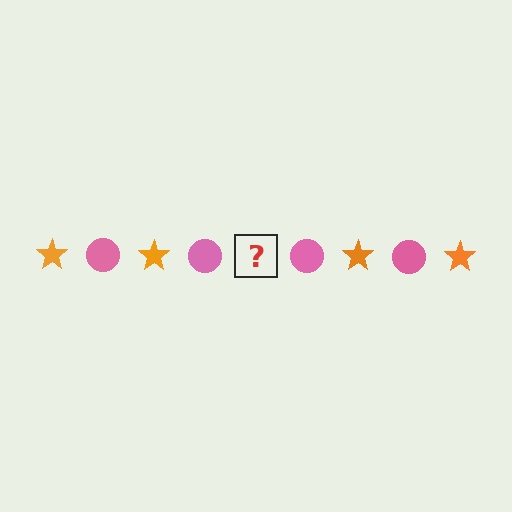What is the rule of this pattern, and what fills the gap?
The rule is that the pattern alternates between orange star and pink circle. The gap should be filled with an orange star.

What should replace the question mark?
The question mark should be replaced with an orange star.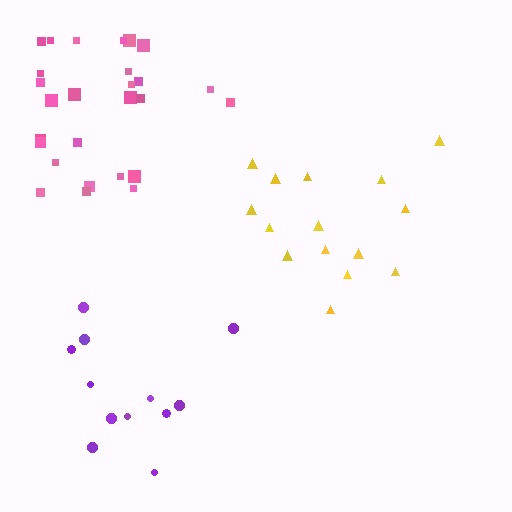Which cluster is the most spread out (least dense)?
Purple.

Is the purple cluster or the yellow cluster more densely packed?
Yellow.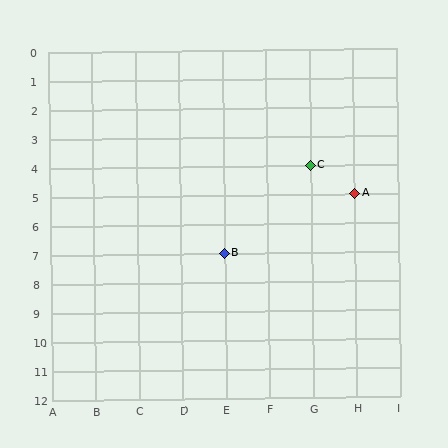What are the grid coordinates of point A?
Point A is at grid coordinates (H, 5).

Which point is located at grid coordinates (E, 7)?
Point B is at (E, 7).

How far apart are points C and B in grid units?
Points C and B are 2 columns and 3 rows apart (about 3.6 grid units diagonally).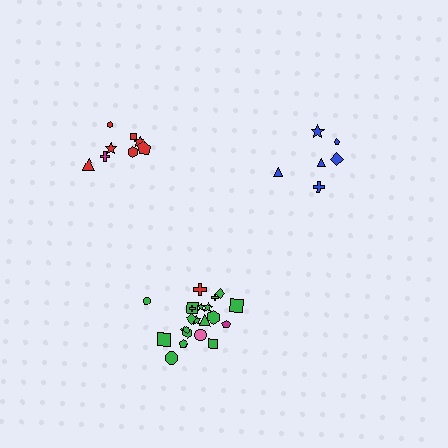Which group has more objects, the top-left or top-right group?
The top-left group.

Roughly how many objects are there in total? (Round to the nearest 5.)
Roughly 35 objects in total.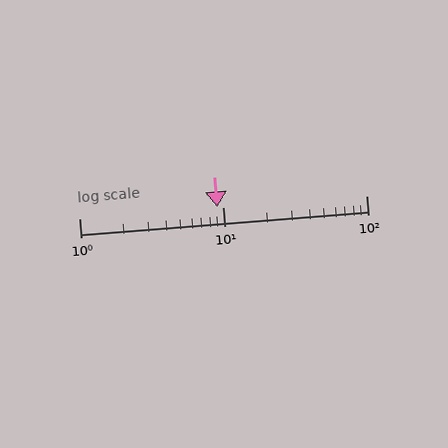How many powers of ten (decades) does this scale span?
The scale spans 2 decades, from 1 to 100.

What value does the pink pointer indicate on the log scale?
The pointer indicates approximately 9.1.